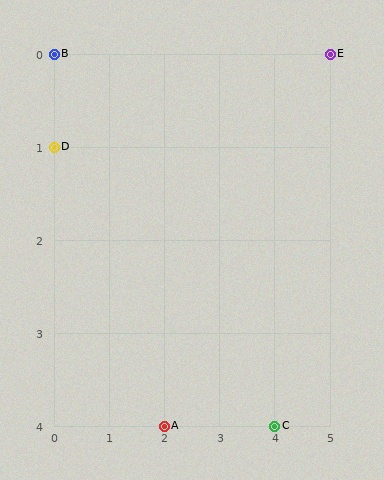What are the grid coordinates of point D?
Point D is at grid coordinates (0, 1).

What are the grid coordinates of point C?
Point C is at grid coordinates (4, 4).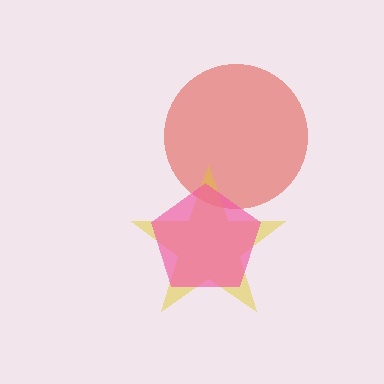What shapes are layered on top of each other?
The layered shapes are: a red circle, a yellow star, a pink pentagon.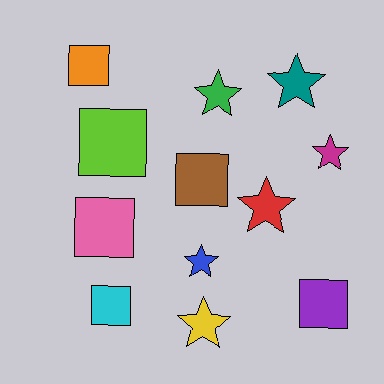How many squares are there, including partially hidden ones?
There are 6 squares.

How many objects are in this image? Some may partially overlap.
There are 12 objects.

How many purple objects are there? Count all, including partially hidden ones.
There is 1 purple object.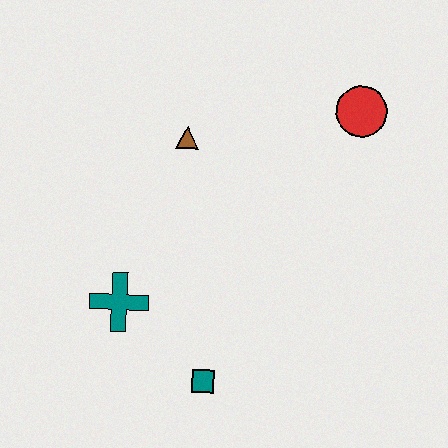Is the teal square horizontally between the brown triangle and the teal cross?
No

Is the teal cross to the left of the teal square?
Yes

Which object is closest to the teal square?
The teal cross is closest to the teal square.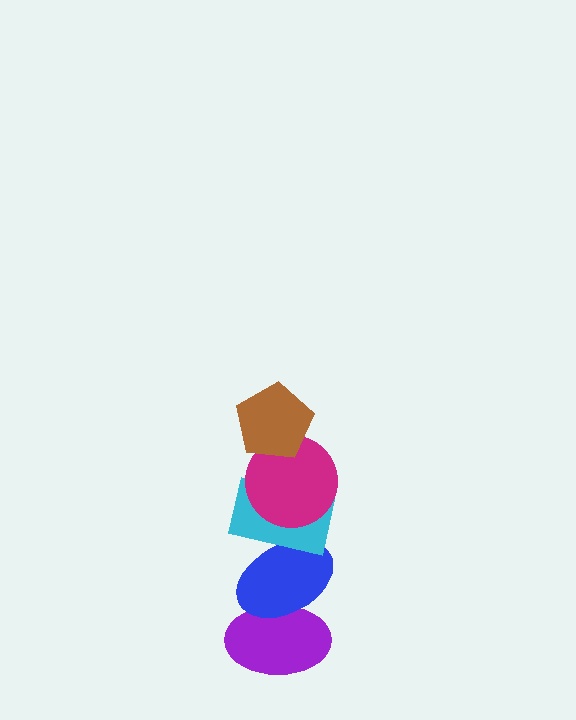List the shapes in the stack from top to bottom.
From top to bottom: the brown pentagon, the magenta circle, the cyan rectangle, the blue ellipse, the purple ellipse.